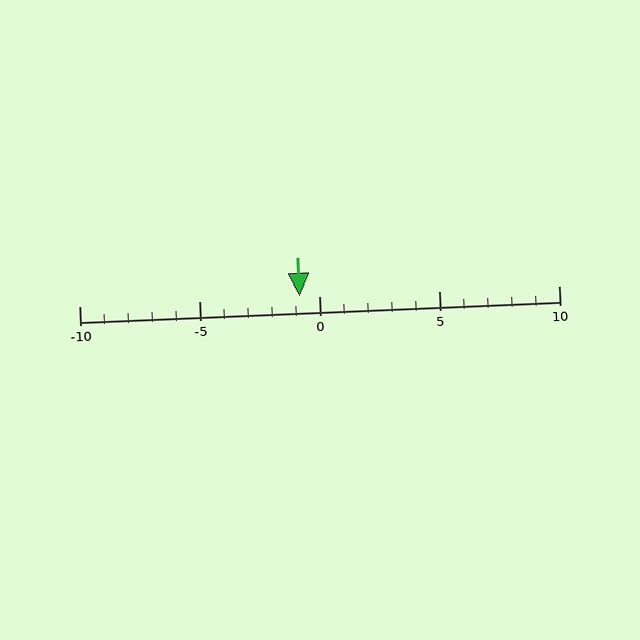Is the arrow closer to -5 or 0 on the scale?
The arrow is closer to 0.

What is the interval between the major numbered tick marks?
The major tick marks are spaced 5 units apart.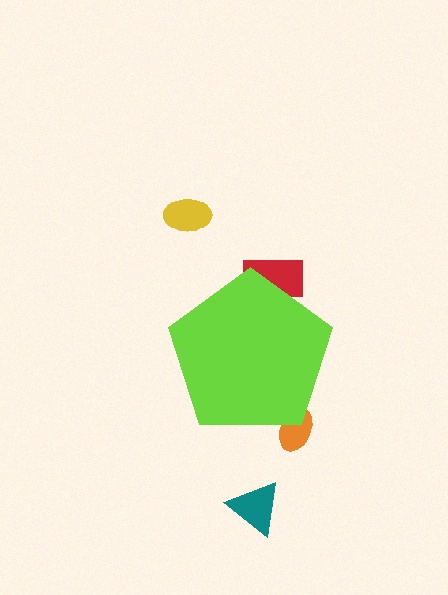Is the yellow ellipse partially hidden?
No, the yellow ellipse is fully visible.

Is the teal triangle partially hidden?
No, the teal triangle is fully visible.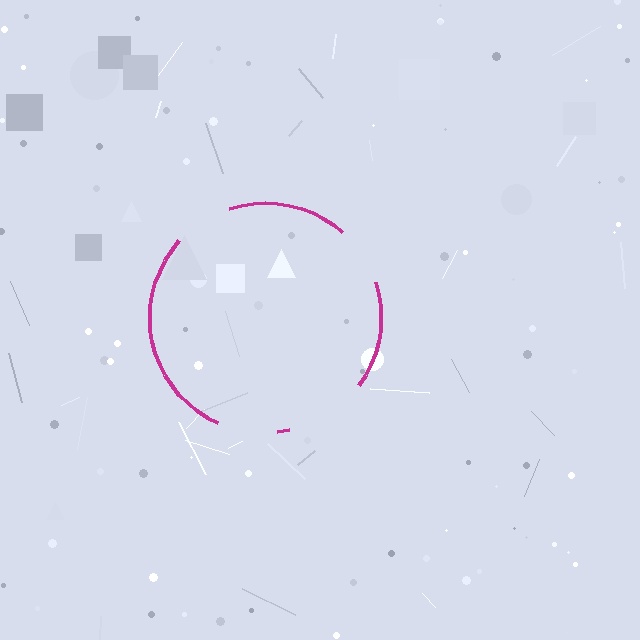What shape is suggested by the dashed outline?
The dashed outline suggests a circle.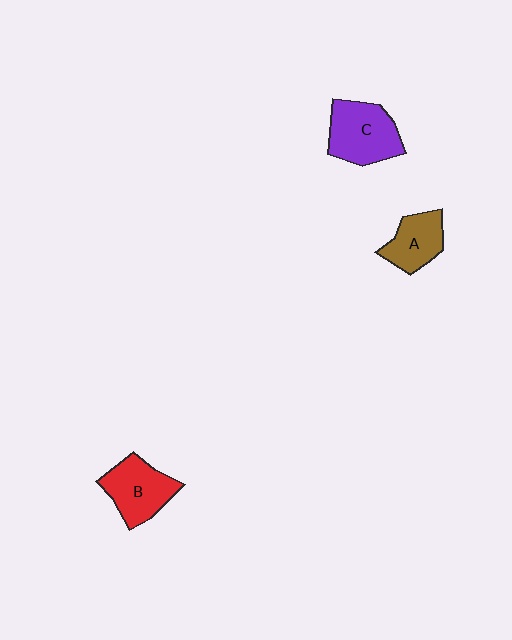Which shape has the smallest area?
Shape A (brown).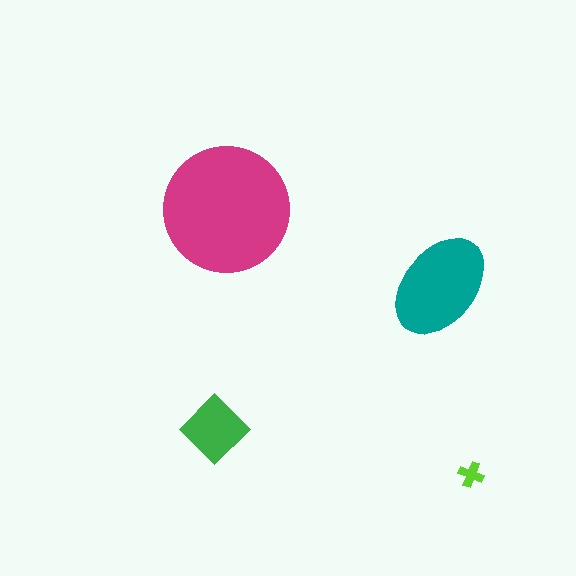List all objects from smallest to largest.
The lime cross, the green diamond, the teal ellipse, the magenta circle.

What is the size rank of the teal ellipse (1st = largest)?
2nd.